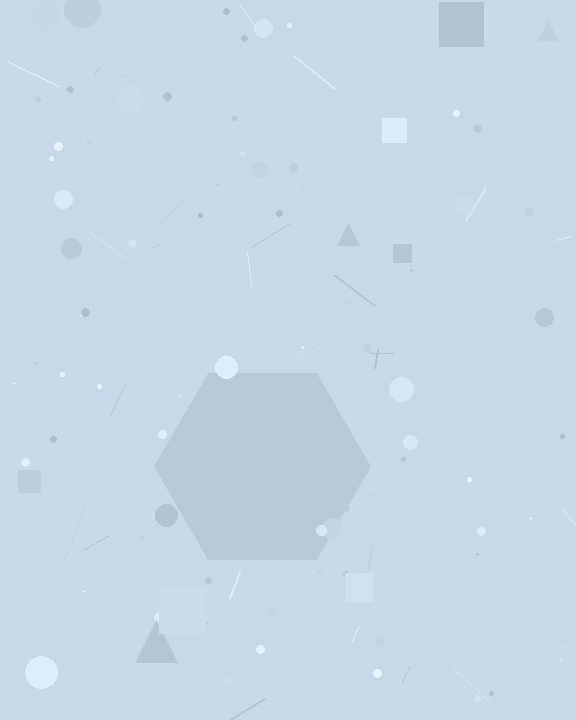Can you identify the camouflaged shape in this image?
The camouflaged shape is a hexagon.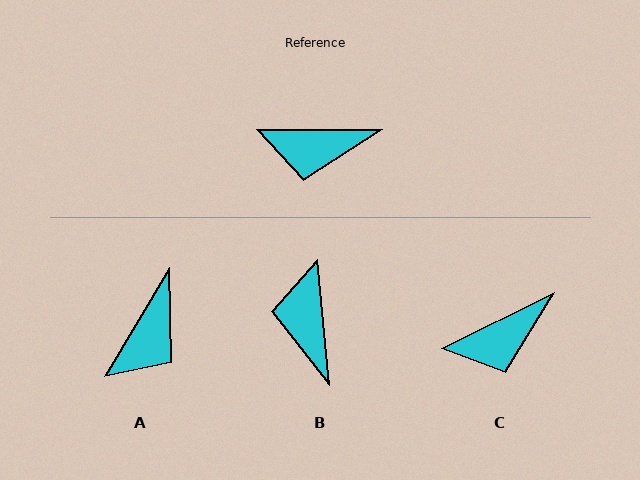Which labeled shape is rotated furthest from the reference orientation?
B, about 85 degrees away.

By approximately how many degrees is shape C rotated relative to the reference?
Approximately 26 degrees counter-clockwise.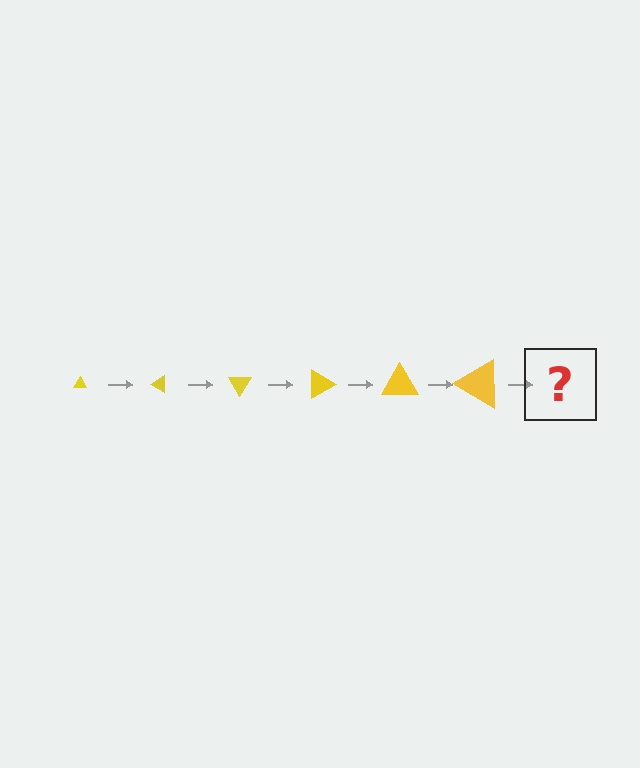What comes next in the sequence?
The next element should be a triangle, larger than the previous one and rotated 180 degrees from the start.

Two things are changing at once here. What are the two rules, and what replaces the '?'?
The two rules are that the triangle grows larger each step and it rotates 30 degrees each step. The '?' should be a triangle, larger than the previous one and rotated 180 degrees from the start.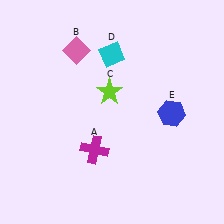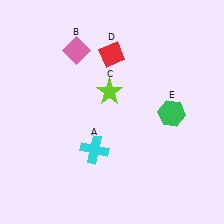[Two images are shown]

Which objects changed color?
A changed from magenta to cyan. D changed from cyan to red. E changed from blue to green.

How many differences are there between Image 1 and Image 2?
There are 3 differences between the two images.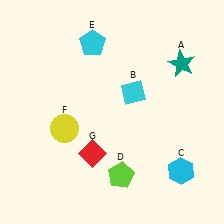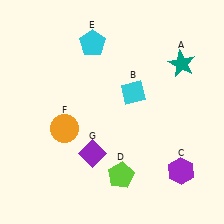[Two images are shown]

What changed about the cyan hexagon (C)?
In Image 1, C is cyan. In Image 2, it changed to purple.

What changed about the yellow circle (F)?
In Image 1, F is yellow. In Image 2, it changed to orange.